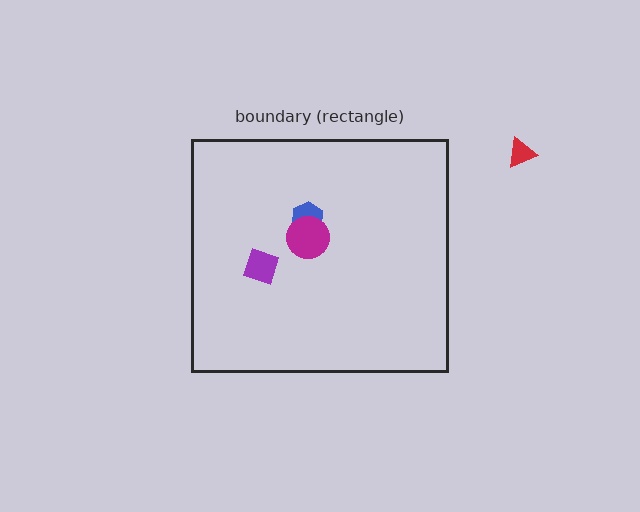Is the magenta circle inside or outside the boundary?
Inside.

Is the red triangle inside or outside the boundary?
Outside.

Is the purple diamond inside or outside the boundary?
Inside.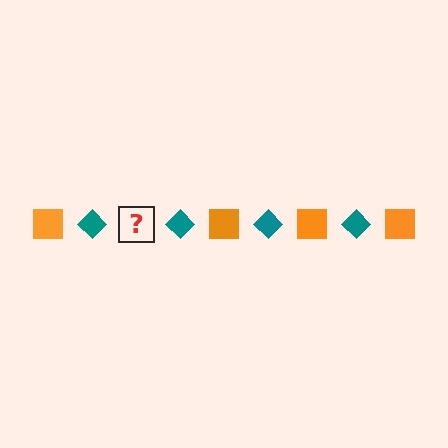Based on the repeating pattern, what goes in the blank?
The blank should be an orange square.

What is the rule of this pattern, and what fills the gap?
The rule is that the pattern alternates between orange square and teal diamond. The gap should be filled with an orange square.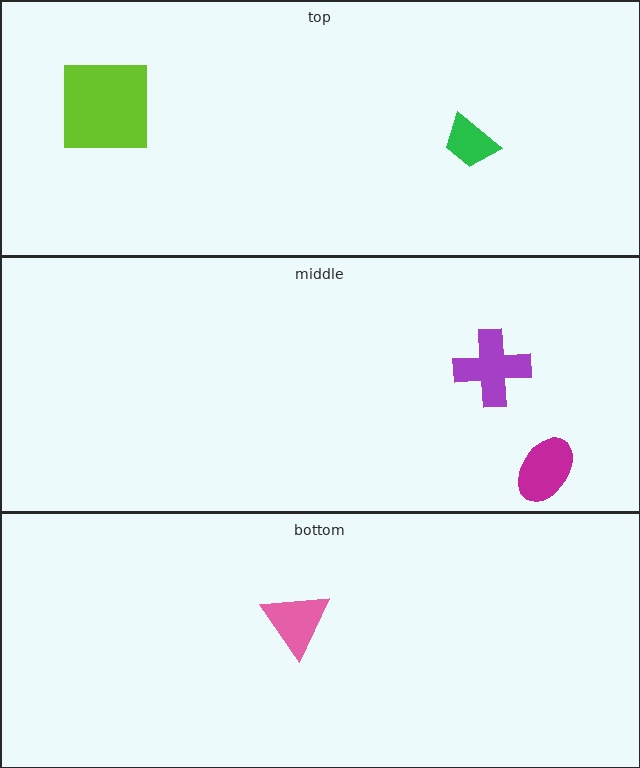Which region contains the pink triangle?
The bottom region.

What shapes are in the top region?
The lime square, the green trapezoid.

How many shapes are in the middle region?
2.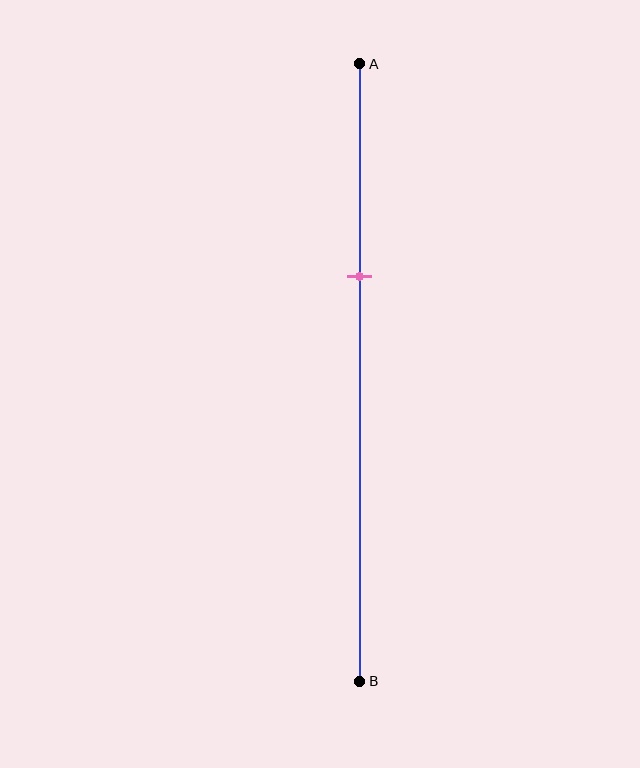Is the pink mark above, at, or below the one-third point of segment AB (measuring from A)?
The pink mark is approximately at the one-third point of segment AB.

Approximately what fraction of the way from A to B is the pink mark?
The pink mark is approximately 35% of the way from A to B.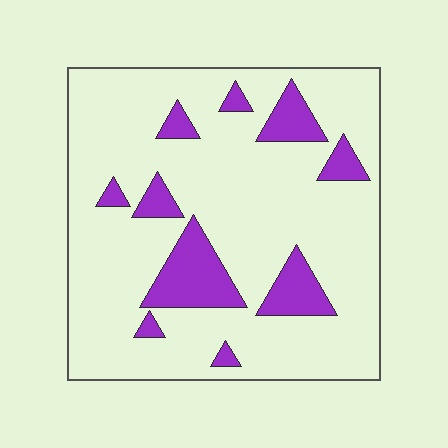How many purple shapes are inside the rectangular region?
10.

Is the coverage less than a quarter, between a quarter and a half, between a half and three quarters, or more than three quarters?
Less than a quarter.